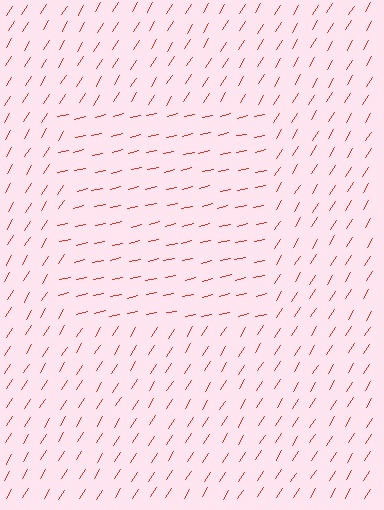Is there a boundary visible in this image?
Yes, there is a texture boundary formed by a change in line orientation.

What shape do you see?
I see a rectangle.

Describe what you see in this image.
The image is filled with small red line segments. A rectangle region in the image has lines oriented differently from the surrounding lines, creating a visible texture boundary.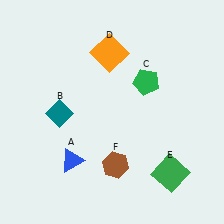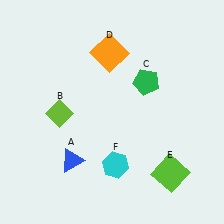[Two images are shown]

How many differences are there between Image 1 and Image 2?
There are 3 differences between the two images.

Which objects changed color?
B changed from teal to lime. E changed from green to lime. F changed from brown to cyan.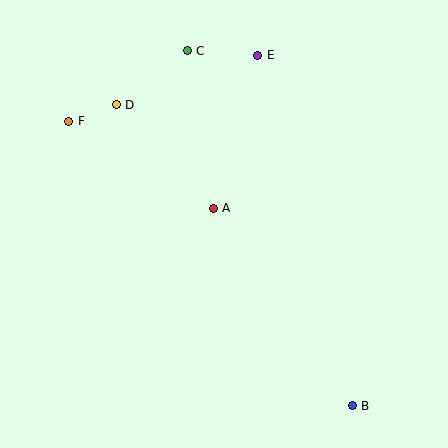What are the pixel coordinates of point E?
Point E is at (258, 55).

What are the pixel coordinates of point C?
Point C is at (187, 51).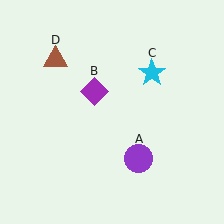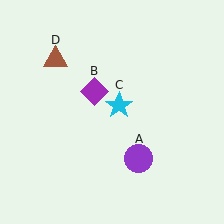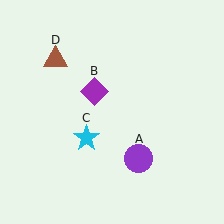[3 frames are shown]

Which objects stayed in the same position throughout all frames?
Purple circle (object A) and purple diamond (object B) and brown triangle (object D) remained stationary.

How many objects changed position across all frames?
1 object changed position: cyan star (object C).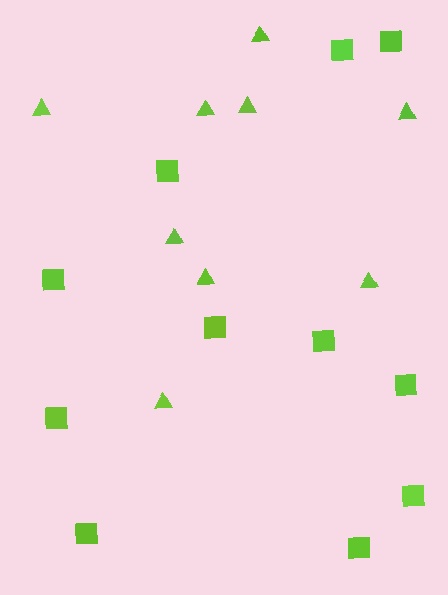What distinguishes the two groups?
There are 2 groups: one group of triangles (9) and one group of squares (11).